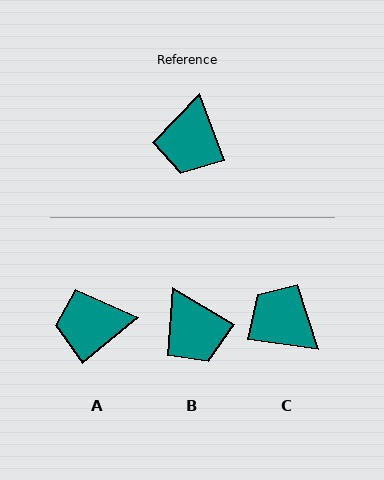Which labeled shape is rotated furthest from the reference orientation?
C, about 119 degrees away.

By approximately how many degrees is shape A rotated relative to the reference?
Approximately 71 degrees clockwise.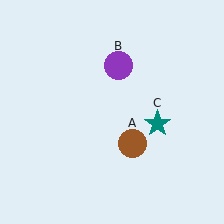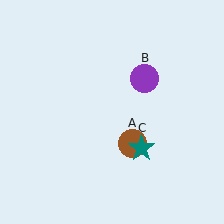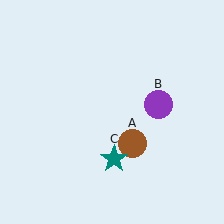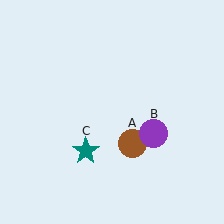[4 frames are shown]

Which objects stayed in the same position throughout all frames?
Brown circle (object A) remained stationary.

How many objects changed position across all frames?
2 objects changed position: purple circle (object B), teal star (object C).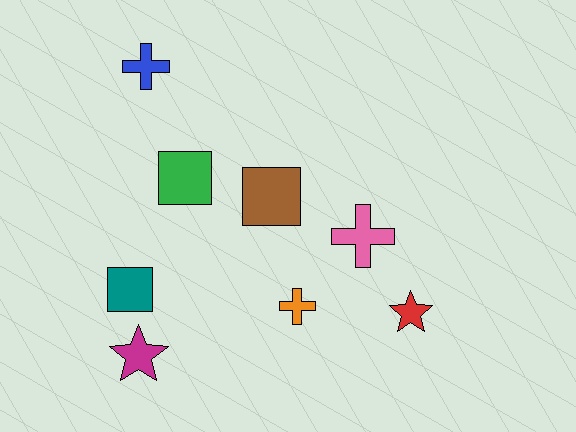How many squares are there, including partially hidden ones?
There are 3 squares.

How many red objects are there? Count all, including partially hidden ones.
There is 1 red object.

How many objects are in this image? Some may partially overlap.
There are 8 objects.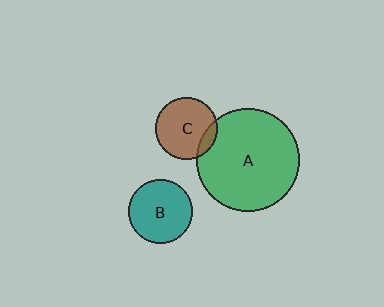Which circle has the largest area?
Circle A (green).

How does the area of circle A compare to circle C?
Approximately 2.7 times.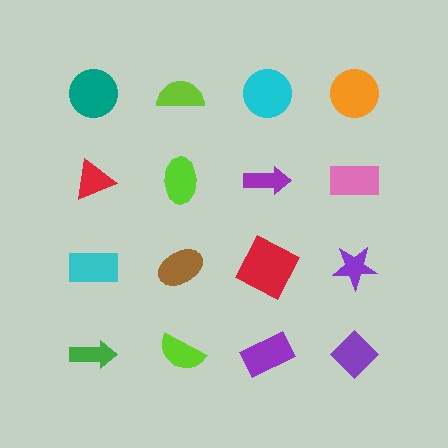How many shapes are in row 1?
4 shapes.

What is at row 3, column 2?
A brown ellipse.